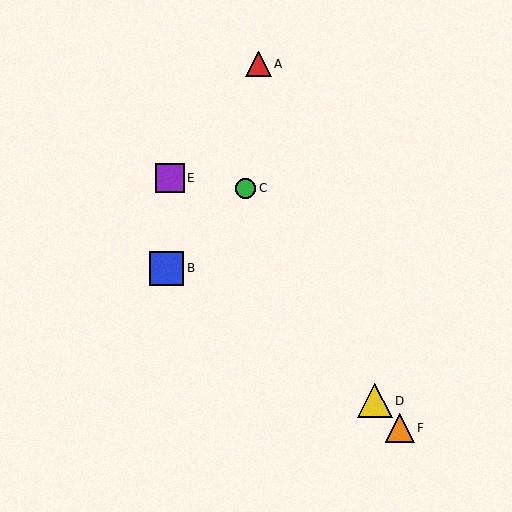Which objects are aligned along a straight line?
Objects D, E, F are aligned along a straight line.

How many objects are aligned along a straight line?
3 objects (D, E, F) are aligned along a straight line.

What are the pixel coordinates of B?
Object B is at (167, 268).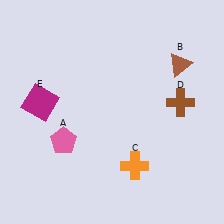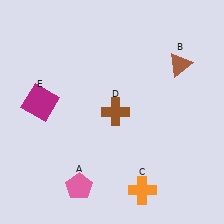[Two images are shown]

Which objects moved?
The objects that moved are: the pink pentagon (A), the orange cross (C), the brown cross (D).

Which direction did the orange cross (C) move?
The orange cross (C) moved down.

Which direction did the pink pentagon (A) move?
The pink pentagon (A) moved down.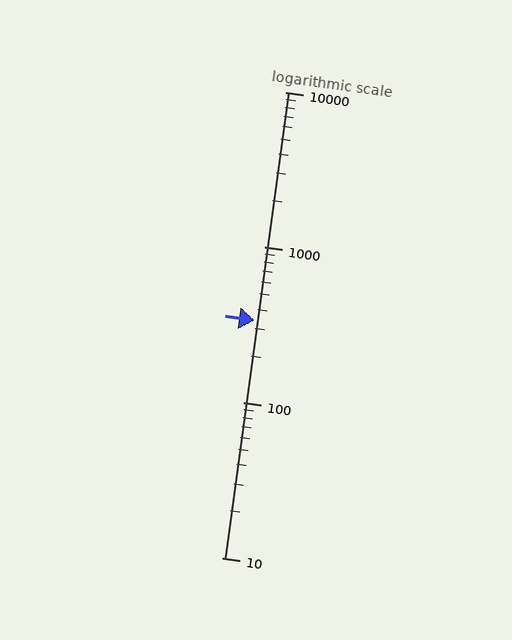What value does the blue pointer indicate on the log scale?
The pointer indicates approximately 340.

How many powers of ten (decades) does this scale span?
The scale spans 3 decades, from 10 to 10000.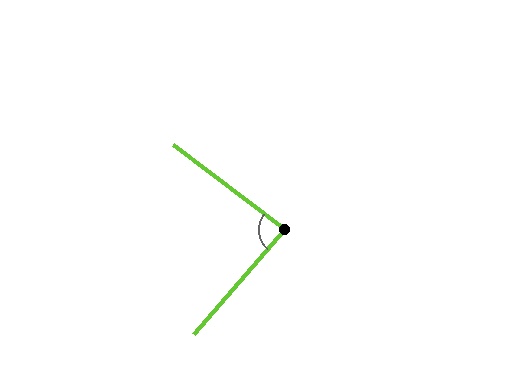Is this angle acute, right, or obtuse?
It is approximately a right angle.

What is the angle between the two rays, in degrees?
Approximately 86 degrees.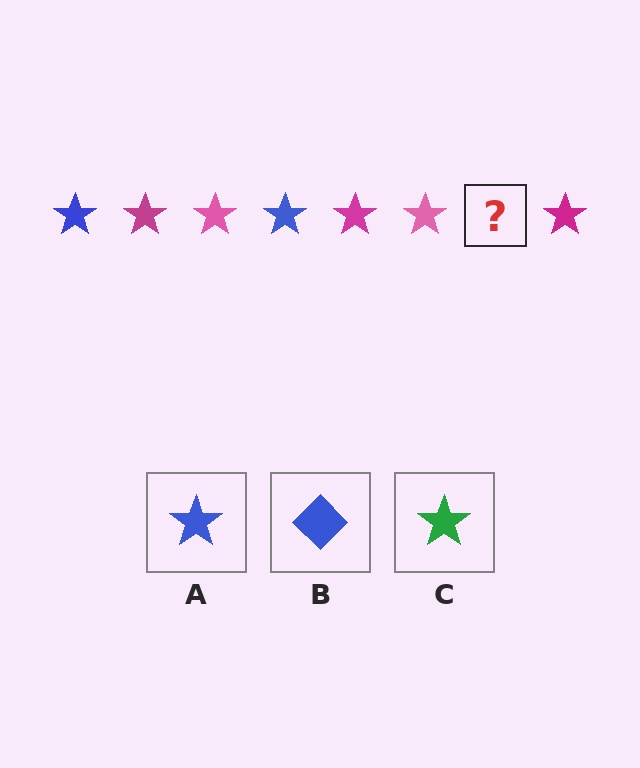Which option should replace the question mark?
Option A.